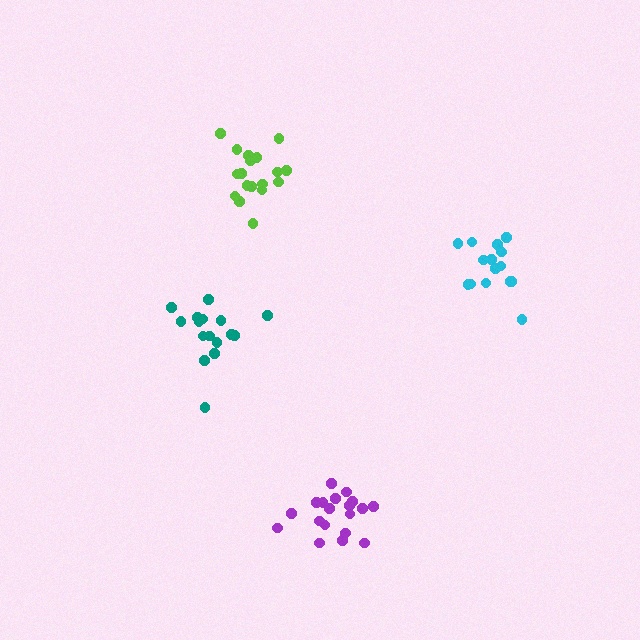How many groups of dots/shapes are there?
There are 4 groups.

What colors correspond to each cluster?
The clusters are colored: lime, purple, cyan, teal.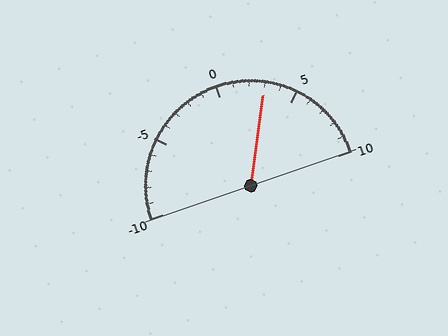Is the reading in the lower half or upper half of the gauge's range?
The reading is in the upper half of the range (-10 to 10).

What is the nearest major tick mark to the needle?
The nearest major tick mark is 5.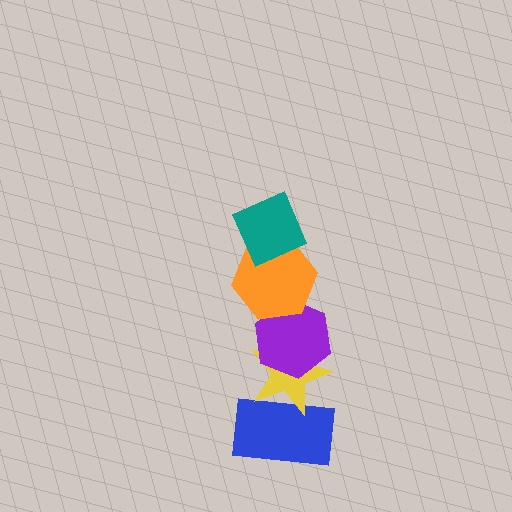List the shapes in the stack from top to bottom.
From top to bottom: the teal diamond, the orange hexagon, the purple hexagon, the yellow star, the blue rectangle.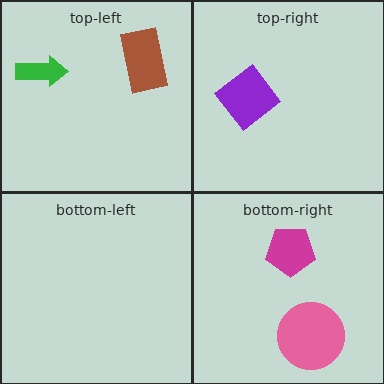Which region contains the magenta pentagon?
The bottom-right region.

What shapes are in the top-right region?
The purple diamond.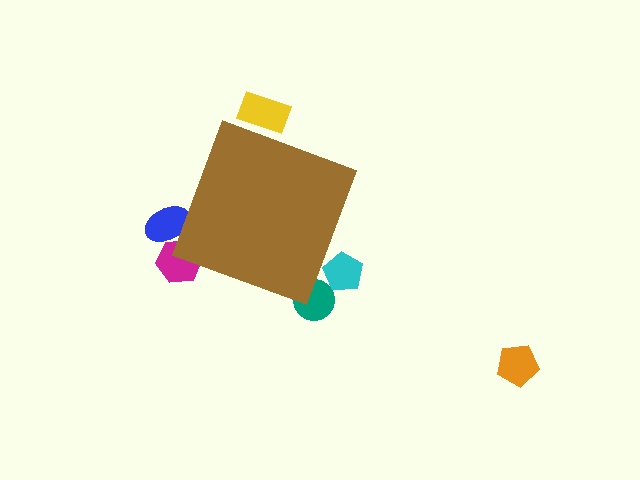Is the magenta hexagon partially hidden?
Yes, the magenta hexagon is partially hidden behind the brown diamond.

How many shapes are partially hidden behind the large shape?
5 shapes are partially hidden.